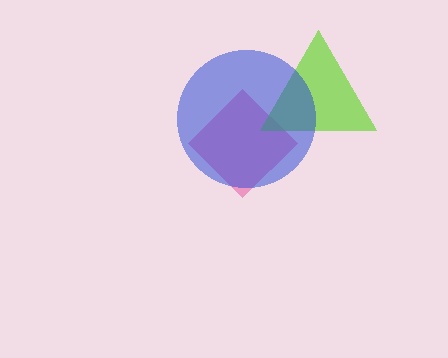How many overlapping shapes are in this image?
There are 3 overlapping shapes in the image.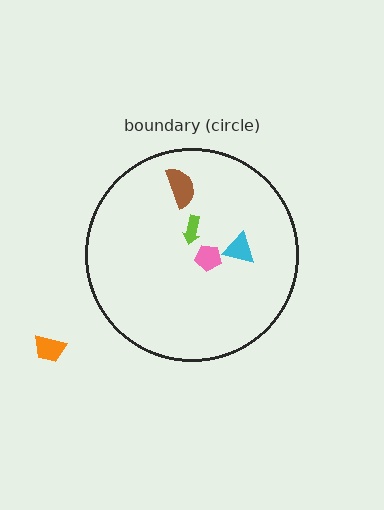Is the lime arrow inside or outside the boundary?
Inside.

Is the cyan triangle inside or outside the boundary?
Inside.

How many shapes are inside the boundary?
4 inside, 1 outside.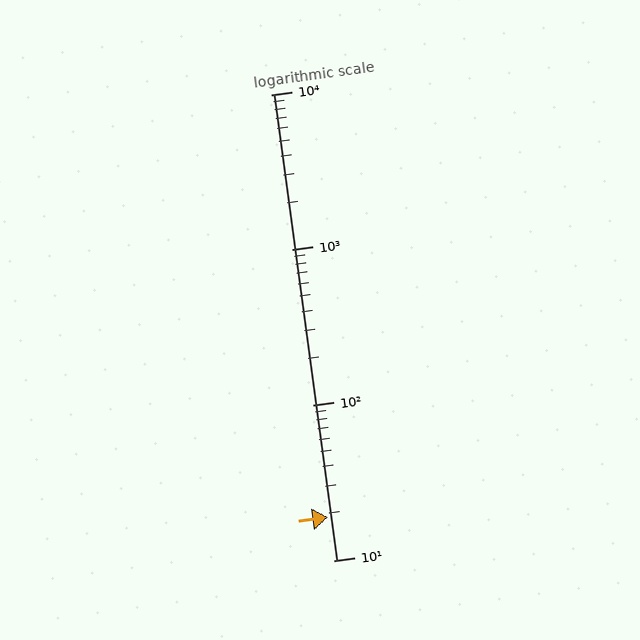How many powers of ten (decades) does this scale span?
The scale spans 3 decades, from 10 to 10000.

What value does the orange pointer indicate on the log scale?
The pointer indicates approximately 19.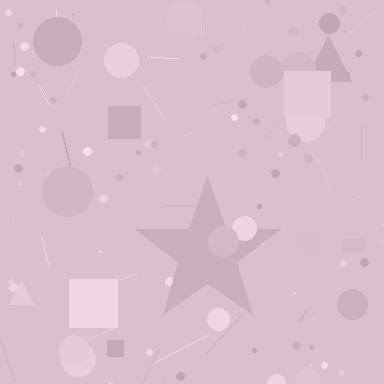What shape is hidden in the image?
A star is hidden in the image.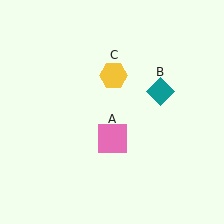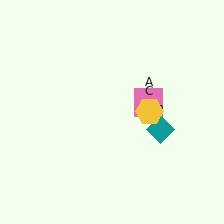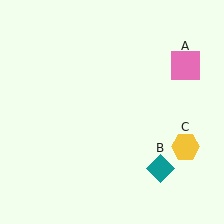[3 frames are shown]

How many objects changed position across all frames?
3 objects changed position: pink square (object A), teal diamond (object B), yellow hexagon (object C).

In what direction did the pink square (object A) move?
The pink square (object A) moved up and to the right.